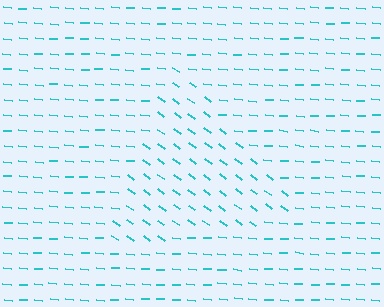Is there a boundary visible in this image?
Yes, there is a texture boundary formed by a change in line orientation.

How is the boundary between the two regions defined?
The boundary is defined purely by a change in line orientation (approximately 31 degrees difference). All lines are the same color and thickness.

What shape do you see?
I see a triangle.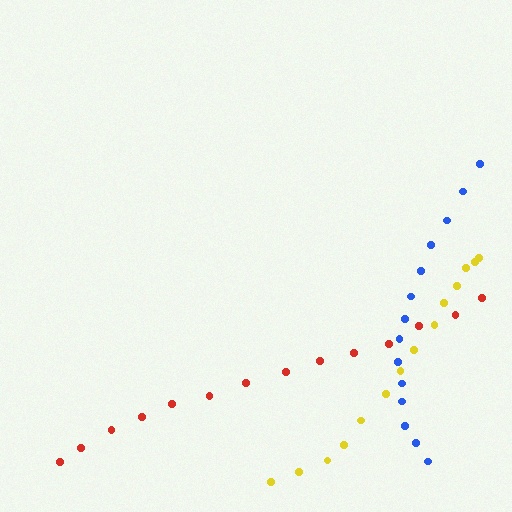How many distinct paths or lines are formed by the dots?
There are 3 distinct paths.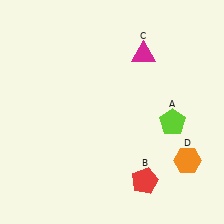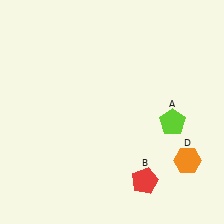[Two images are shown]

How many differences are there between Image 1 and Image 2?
There is 1 difference between the two images.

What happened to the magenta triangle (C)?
The magenta triangle (C) was removed in Image 2. It was in the top-right area of Image 1.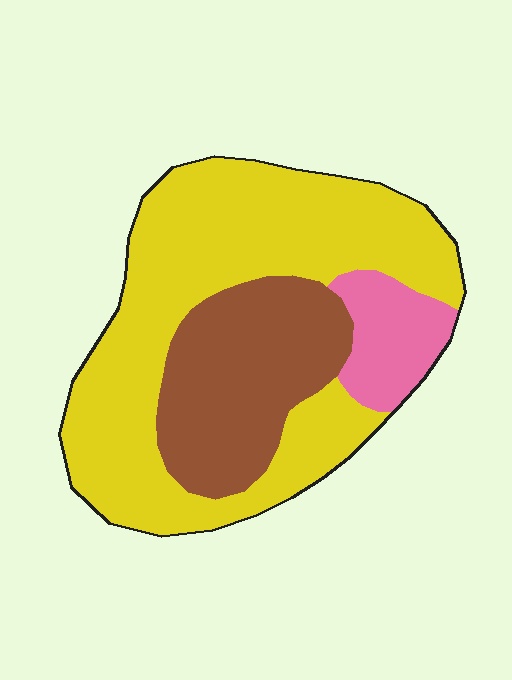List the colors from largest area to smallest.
From largest to smallest: yellow, brown, pink.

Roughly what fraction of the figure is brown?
Brown covers around 30% of the figure.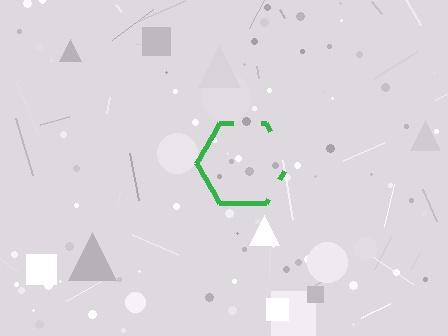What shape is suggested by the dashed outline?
The dashed outline suggests a hexagon.